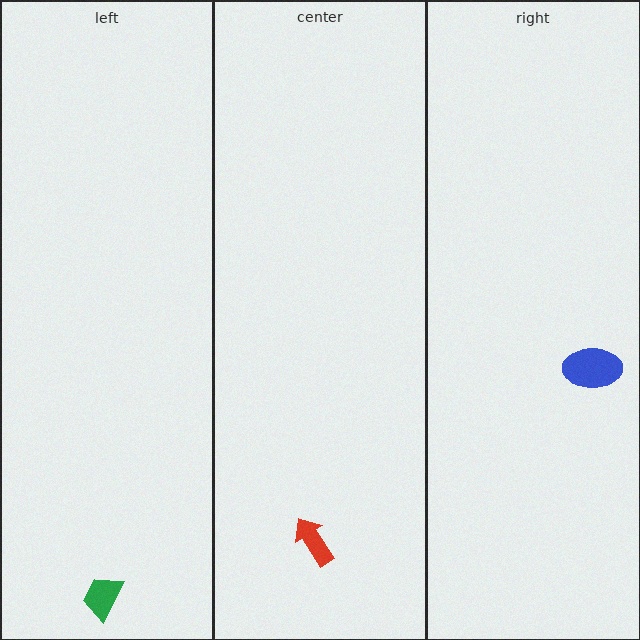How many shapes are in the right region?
1.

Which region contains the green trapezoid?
The left region.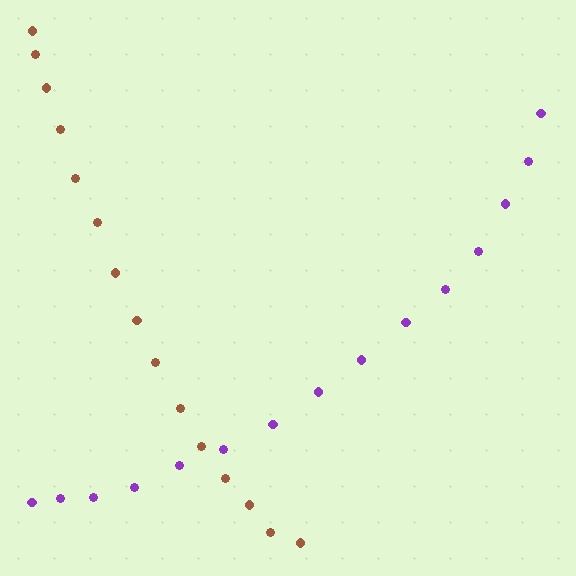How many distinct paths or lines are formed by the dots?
There are 2 distinct paths.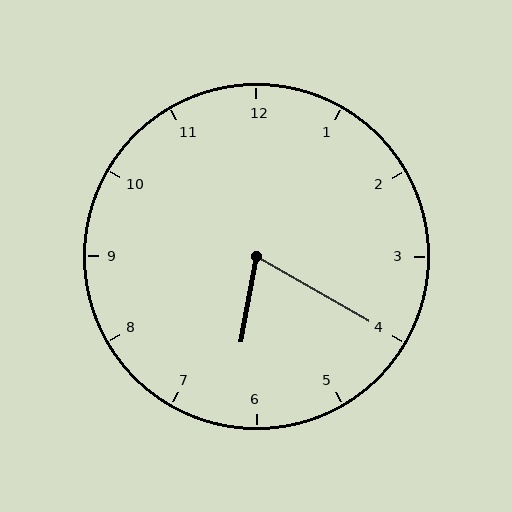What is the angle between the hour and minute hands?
Approximately 70 degrees.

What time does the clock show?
6:20.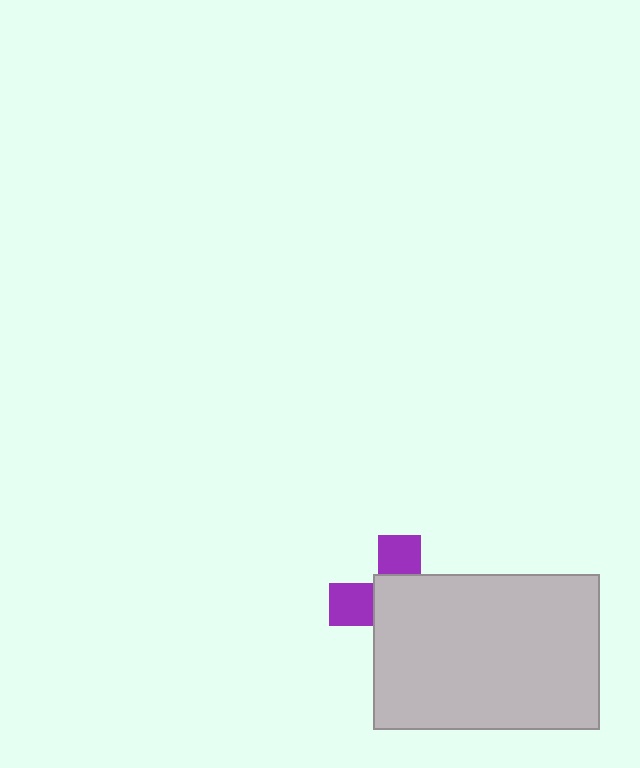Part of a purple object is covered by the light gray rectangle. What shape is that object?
It is a cross.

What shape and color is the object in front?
The object in front is a light gray rectangle.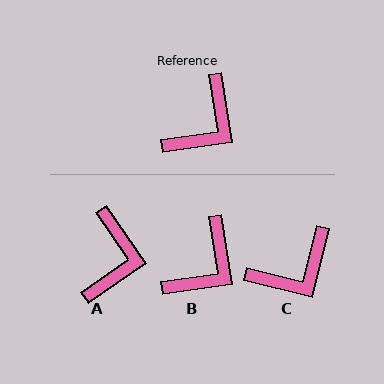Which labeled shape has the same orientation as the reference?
B.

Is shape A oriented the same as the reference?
No, it is off by about 26 degrees.